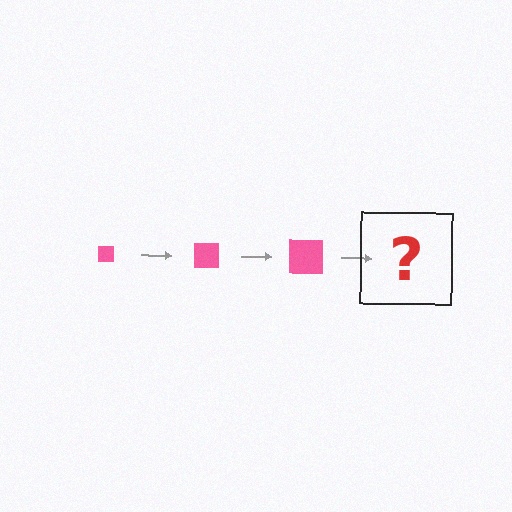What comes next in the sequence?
The next element should be a pink square, larger than the previous one.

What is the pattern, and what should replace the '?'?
The pattern is that the square gets progressively larger each step. The '?' should be a pink square, larger than the previous one.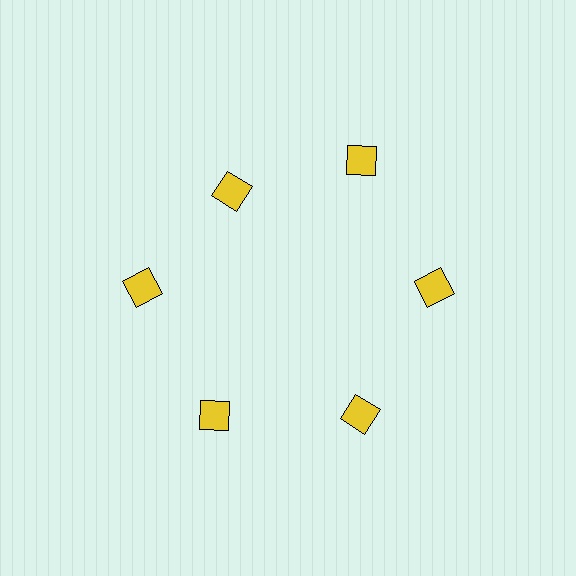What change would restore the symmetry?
The symmetry would be restored by moving it outward, back onto the ring so that all 6 squares sit at equal angles and equal distance from the center.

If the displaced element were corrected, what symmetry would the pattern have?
It would have 6-fold rotational symmetry — the pattern would map onto itself every 60 degrees.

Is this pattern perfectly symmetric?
No. The 6 yellow squares are arranged in a ring, but one element near the 11 o'clock position is pulled inward toward the center, breaking the 6-fold rotational symmetry.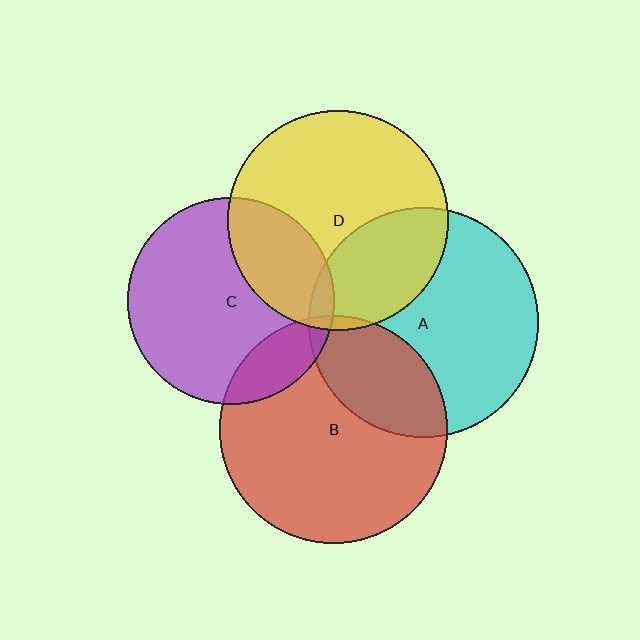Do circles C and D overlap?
Yes.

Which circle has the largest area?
Circle A (cyan).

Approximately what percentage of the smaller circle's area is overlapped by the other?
Approximately 25%.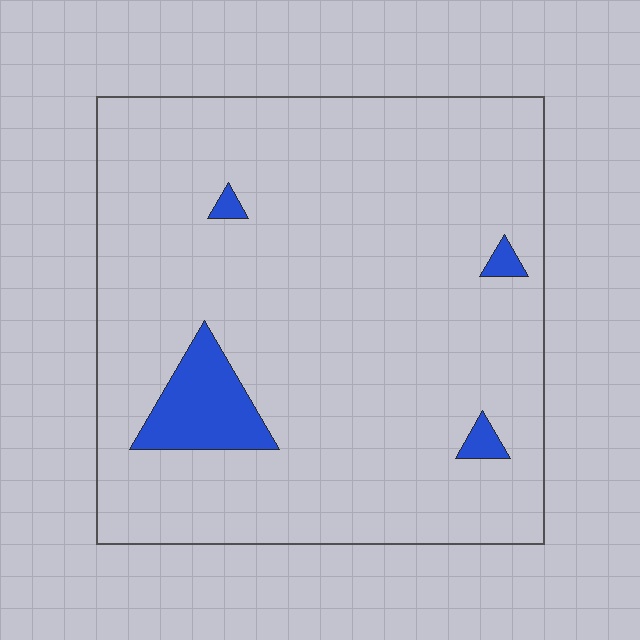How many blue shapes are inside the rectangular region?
4.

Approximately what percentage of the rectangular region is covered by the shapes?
Approximately 5%.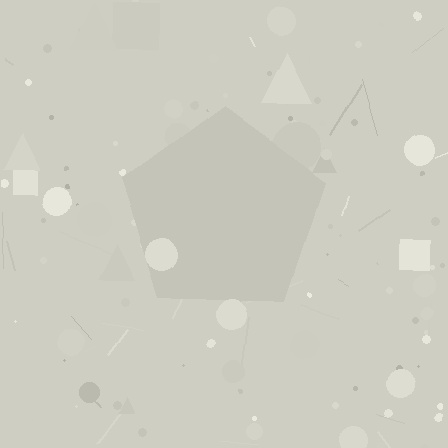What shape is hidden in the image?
A pentagon is hidden in the image.